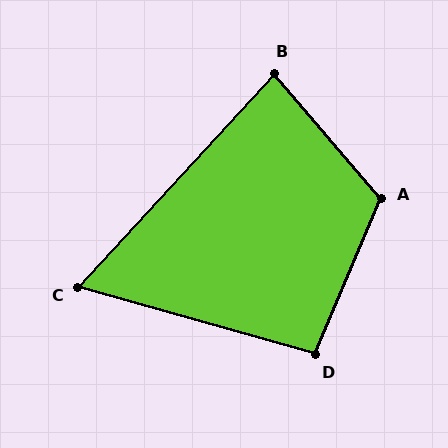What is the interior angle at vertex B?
Approximately 83 degrees (acute).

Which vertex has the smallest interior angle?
C, at approximately 63 degrees.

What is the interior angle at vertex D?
Approximately 97 degrees (obtuse).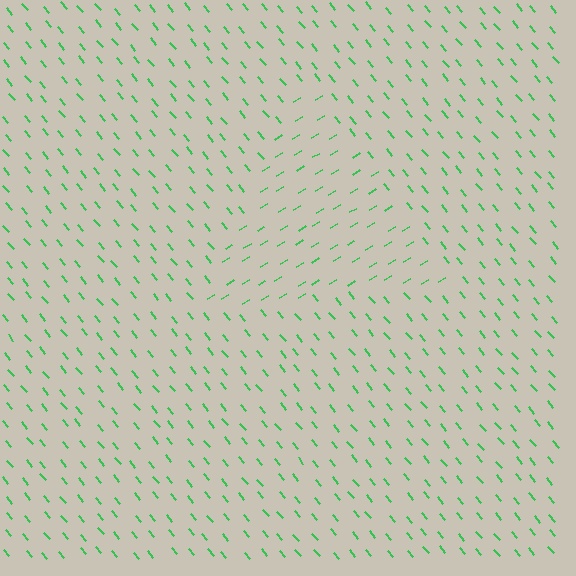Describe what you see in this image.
The image is filled with small green line segments. A triangle region in the image has lines oriented differently from the surrounding lines, creating a visible texture boundary.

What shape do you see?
I see a triangle.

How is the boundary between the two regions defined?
The boundary is defined purely by a change in line orientation (approximately 81 degrees difference). All lines are the same color and thickness.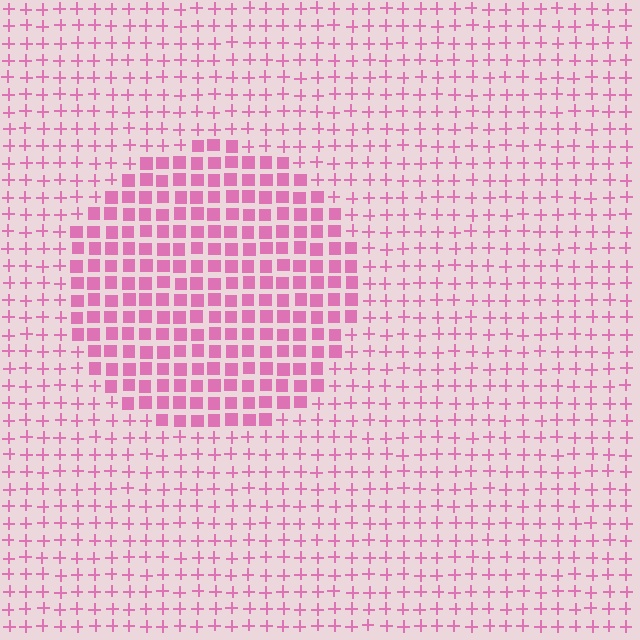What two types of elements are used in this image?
The image uses squares inside the circle region and plus signs outside it.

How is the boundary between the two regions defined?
The boundary is defined by a change in element shape: squares inside vs. plus signs outside. All elements share the same color and spacing.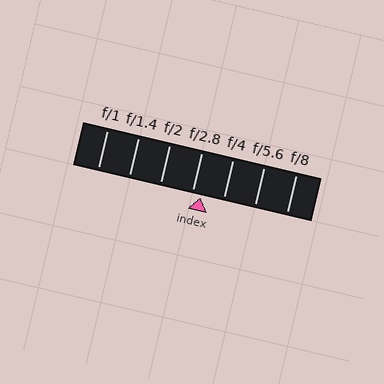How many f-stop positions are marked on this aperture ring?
There are 7 f-stop positions marked.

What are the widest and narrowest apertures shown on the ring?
The widest aperture shown is f/1 and the narrowest is f/8.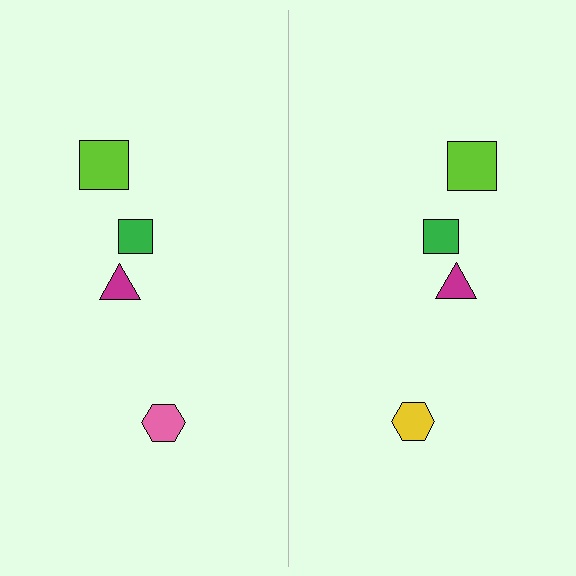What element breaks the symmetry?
The yellow hexagon on the right side breaks the symmetry — its mirror counterpart is pink.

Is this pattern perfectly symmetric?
No, the pattern is not perfectly symmetric. The yellow hexagon on the right side breaks the symmetry — its mirror counterpart is pink.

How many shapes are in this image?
There are 8 shapes in this image.